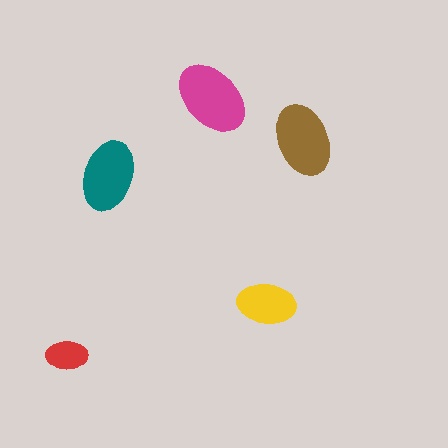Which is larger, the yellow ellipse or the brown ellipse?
The brown one.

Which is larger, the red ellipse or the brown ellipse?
The brown one.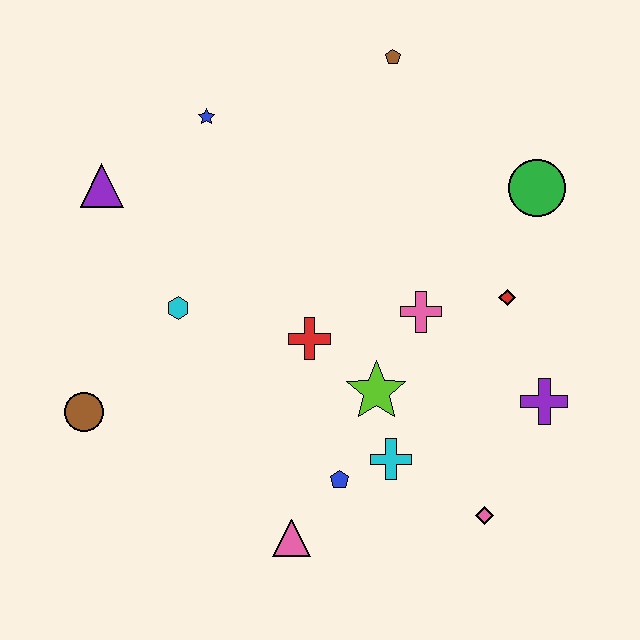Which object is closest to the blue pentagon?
The cyan cross is closest to the blue pentagon.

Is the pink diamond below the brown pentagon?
Yes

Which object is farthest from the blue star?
The pink diamond is farthest from the blue star.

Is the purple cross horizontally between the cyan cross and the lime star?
No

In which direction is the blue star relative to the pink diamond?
The blue star is above the pink diamond.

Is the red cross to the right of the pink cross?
No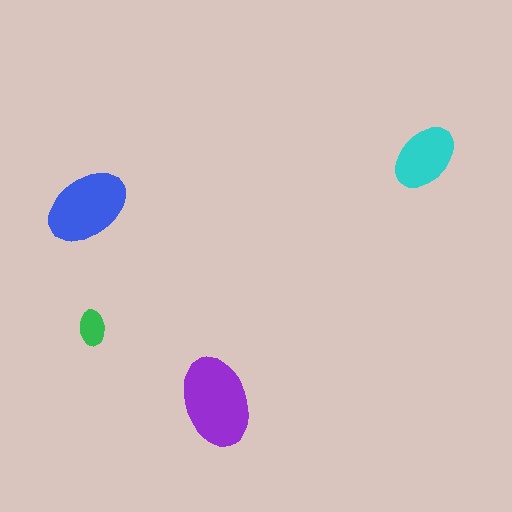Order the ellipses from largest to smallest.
the purple one, the blue one, the cyan one, the green one.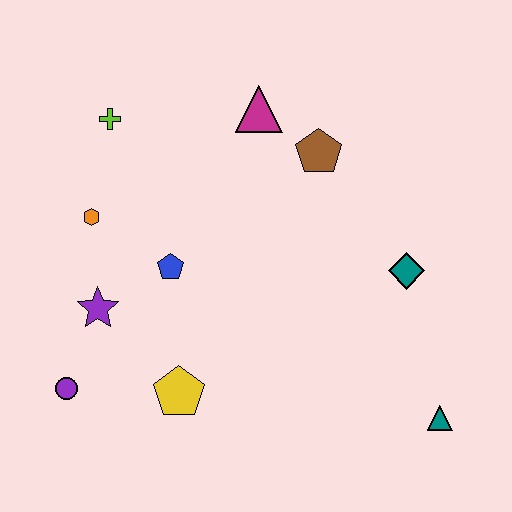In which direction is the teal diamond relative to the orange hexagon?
The teal diamond is to the right of the orange hexagon.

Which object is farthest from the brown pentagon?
The purple circle is farthest from the brown pentagon.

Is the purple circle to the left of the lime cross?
Yes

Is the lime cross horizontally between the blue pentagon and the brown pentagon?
No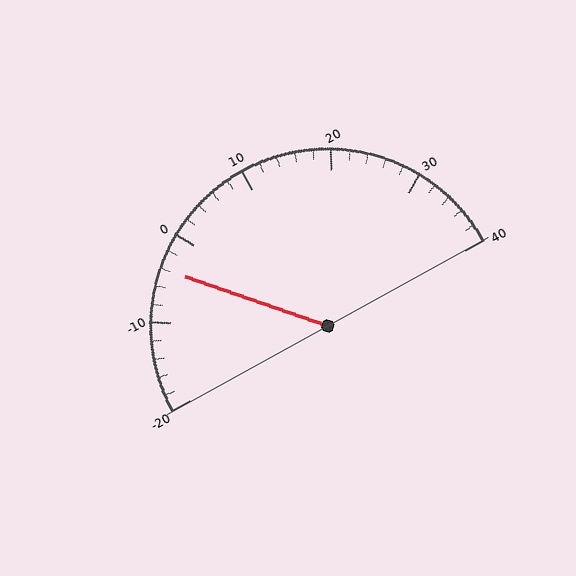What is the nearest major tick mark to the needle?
The nearest major tick mark is 0.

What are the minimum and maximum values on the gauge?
The gauge ranges from -20 to 40.